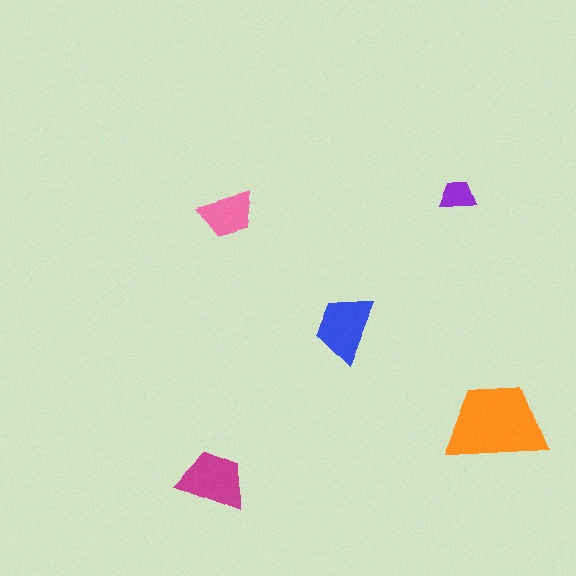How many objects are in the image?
There are 5 objects in the image.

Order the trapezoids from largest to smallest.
the orange one, the magenta one, the blue one, the pink one, the purple one.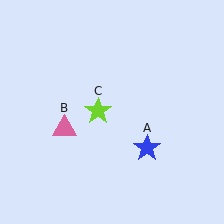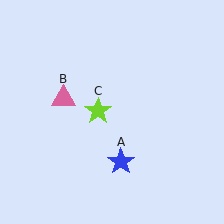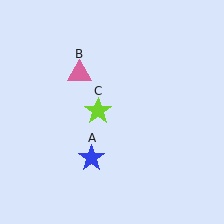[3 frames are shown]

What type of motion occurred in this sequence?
The blue star (object A), pink triangle (object B) rotated clockwise around the center of the scene.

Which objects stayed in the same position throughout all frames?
Lime star (object C) remained stationary.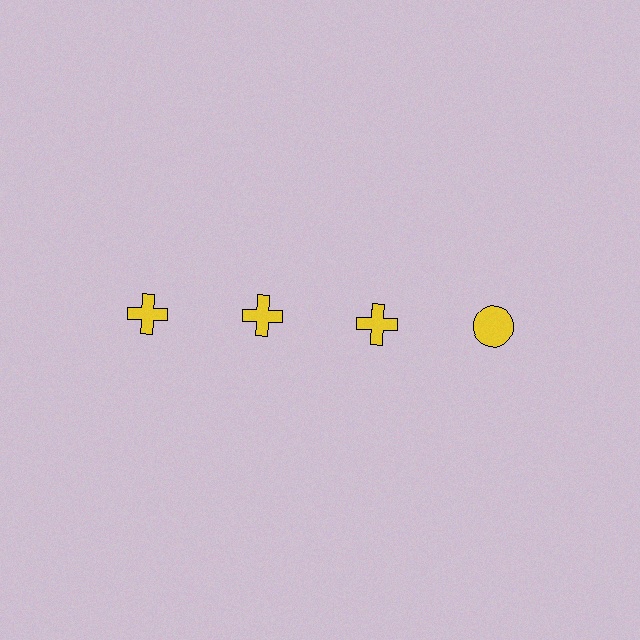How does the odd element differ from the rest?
It has a different shape: circle instead of cross.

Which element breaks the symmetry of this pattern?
The yellow circle in the top row, second from right column breaks the symmetry. All other shapes are yellow crosses.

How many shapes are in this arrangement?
There are 4 shapes arranged in a grid pattern.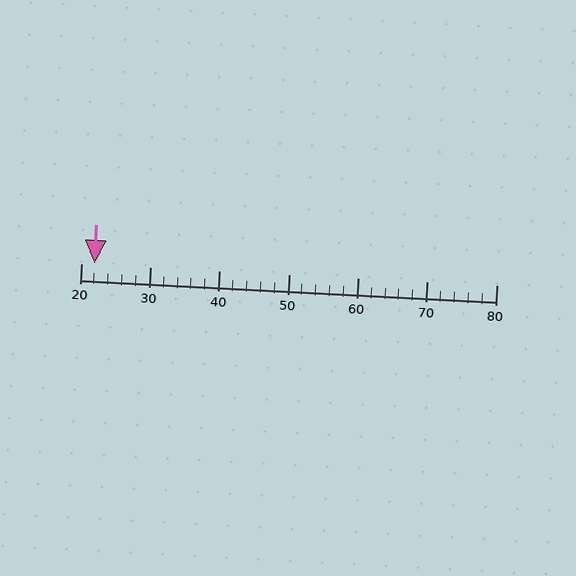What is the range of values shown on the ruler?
The ruler shows values from 20 to 80.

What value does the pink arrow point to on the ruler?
The pink arrow points to approximately 22.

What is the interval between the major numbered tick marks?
The major tick marks are spaced 10 units apart.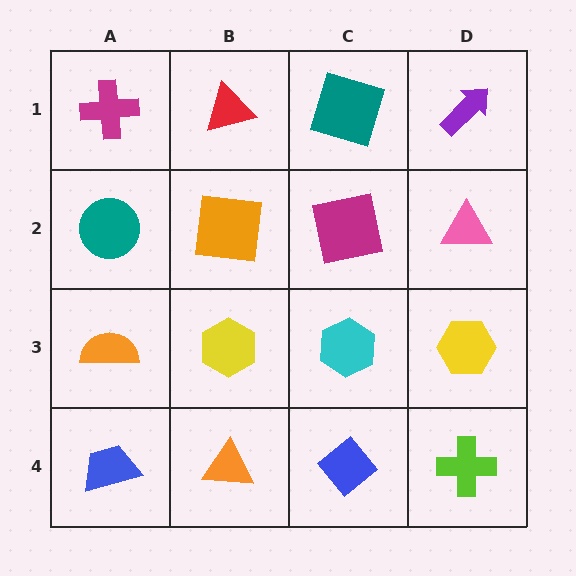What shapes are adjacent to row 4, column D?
A yellow hexagon (row 3, column D), a blue diamond (row 4, column C).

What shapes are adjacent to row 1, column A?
A teal circle (row 2, column A), a red triangle (row 1, column B).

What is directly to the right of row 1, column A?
A red triangle.